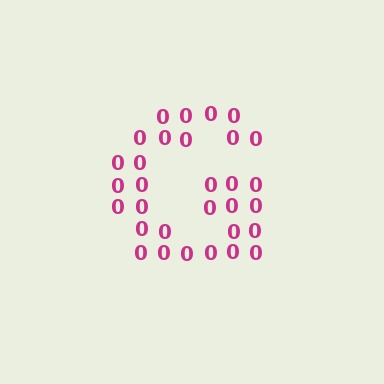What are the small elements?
The small elements are digit 0's.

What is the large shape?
The large shape is the letter G.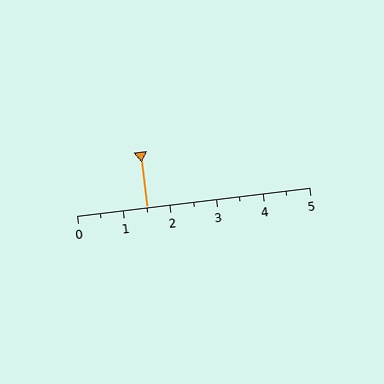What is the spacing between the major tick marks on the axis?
The major ticks are spaced 1 apart.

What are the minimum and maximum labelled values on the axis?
The axis runs from 0 to 5.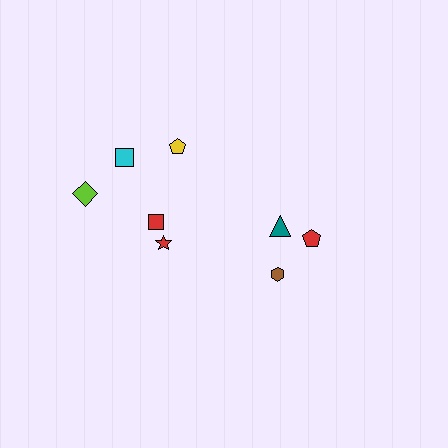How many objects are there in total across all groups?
There are 8 objects.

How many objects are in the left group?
There are 5 objects.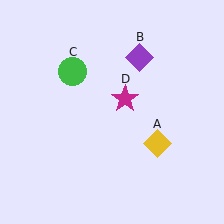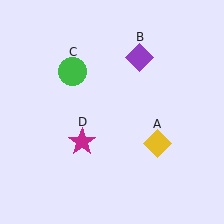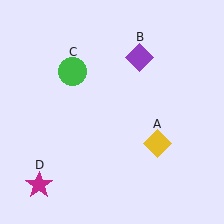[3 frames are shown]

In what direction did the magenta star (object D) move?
The magenta star (object D) moved down and to the left.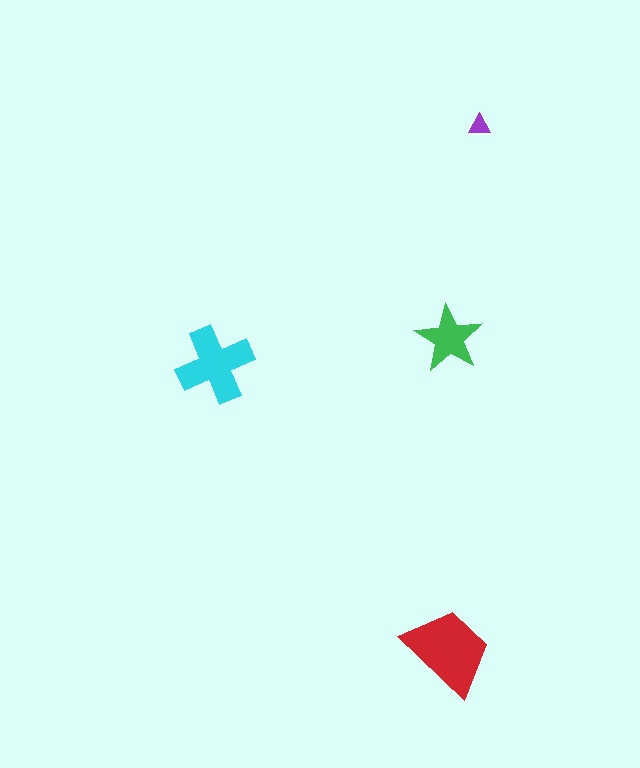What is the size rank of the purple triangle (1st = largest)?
4th.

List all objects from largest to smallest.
The red trapezoid, the cyan cross, the green star, the purple triangle.